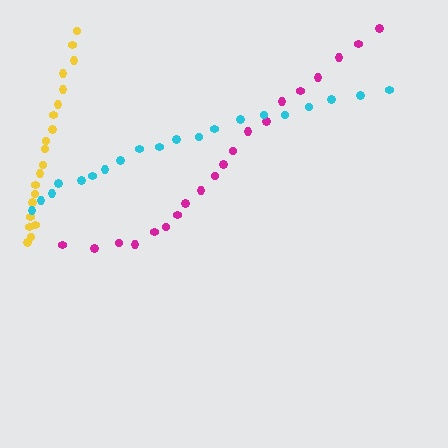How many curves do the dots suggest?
There are 3 distinct paths.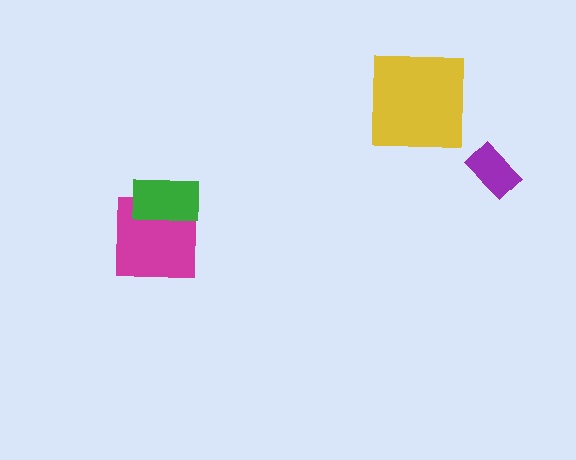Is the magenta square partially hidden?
Yes, it is partially covered by another shape.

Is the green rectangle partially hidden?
No, no other shape covers it.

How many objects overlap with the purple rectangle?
0 objects overlap with the purple rectangle.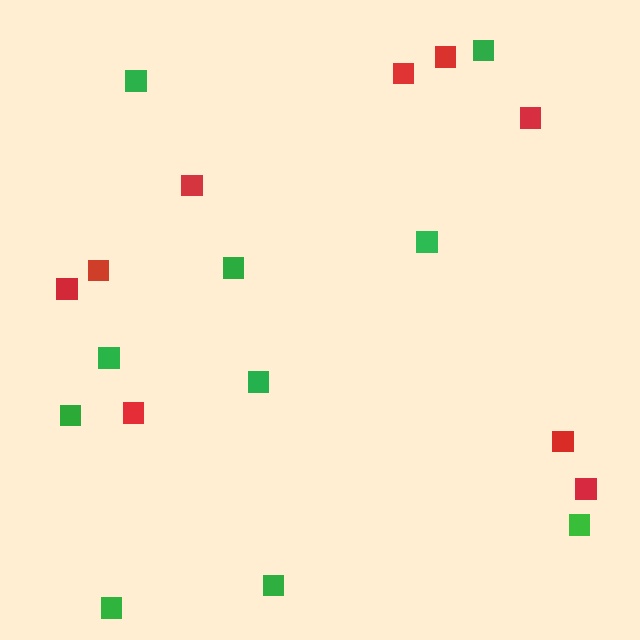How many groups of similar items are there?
There are 2 groups: one group of red squares (9) and one group of green squares (10).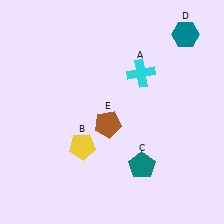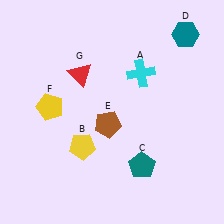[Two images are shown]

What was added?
A yellow pentagon (F), a red triangle (G) were added in Image 2.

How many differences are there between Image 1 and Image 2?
There are 2 differences between the two images.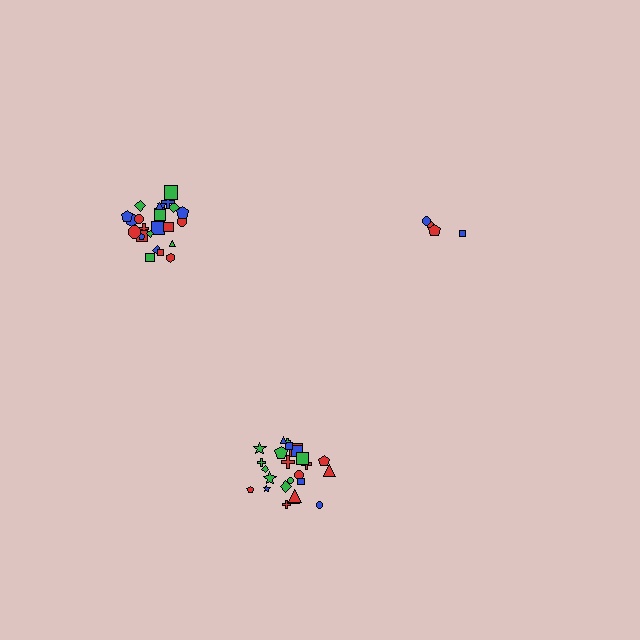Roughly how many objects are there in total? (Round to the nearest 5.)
Roughly 55 objects in total.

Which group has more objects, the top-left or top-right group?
The top-left group.